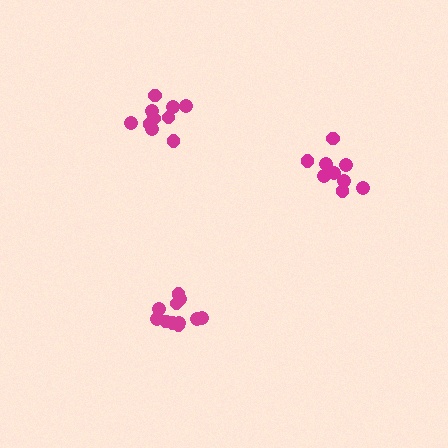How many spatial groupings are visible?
There are 3 spatial groupings.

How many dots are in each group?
Group 1: 10 dots, Group 2: 9 dots, Group 3: 11 dots (30 total).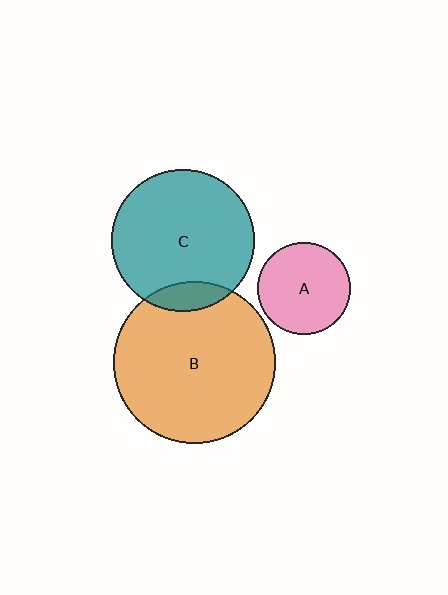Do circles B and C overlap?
Yes.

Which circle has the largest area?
Circle B (orange).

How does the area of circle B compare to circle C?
Approximately 1.3 times.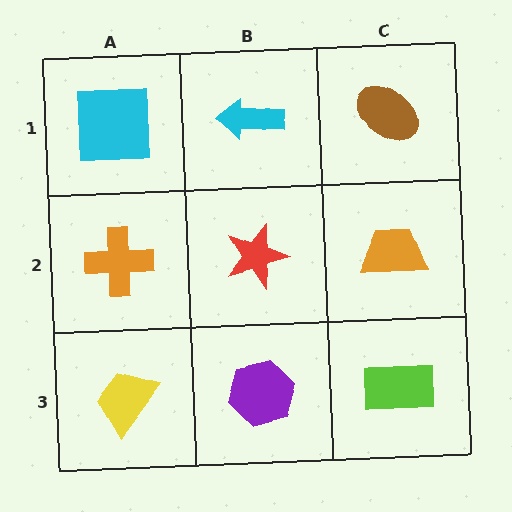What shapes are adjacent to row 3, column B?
A red star (row 2, column B), a yellow trapezoid (row 3, column A), a lime rectangle (row 3, column C).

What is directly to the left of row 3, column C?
A purple hexagon.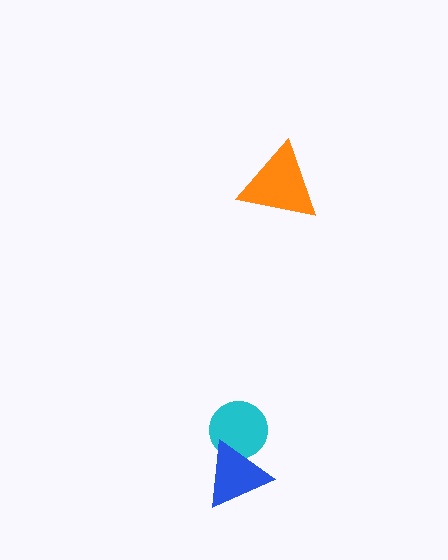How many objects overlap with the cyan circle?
1 object overlaps with the cyan circle.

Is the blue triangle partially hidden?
No, no other shape covers it.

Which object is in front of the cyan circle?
The blue triangle is in front of the cyan circle.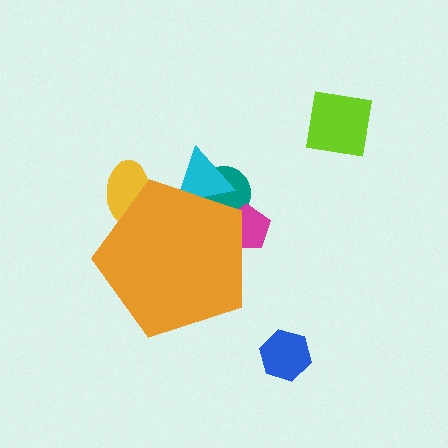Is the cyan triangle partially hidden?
Yes, the cyan triangle is partially hidden behind the orange pentagon.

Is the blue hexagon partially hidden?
No, the blue hexagon is fully visible.